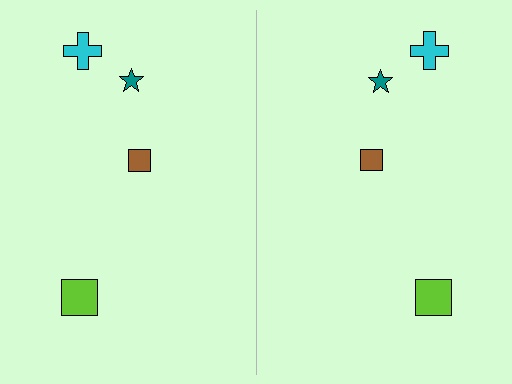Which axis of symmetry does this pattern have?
The pattern has a vertical axis of symmetry running through the center of the image.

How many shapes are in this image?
There are 8 shapes in this image.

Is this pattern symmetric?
Yes, this pattern has bilateral (reflection) symmetry.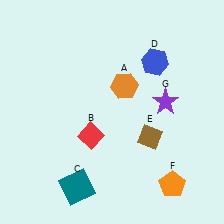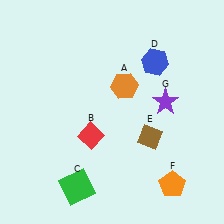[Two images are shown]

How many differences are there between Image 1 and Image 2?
There is 1 difference between the two images.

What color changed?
The square (C) changed from teal in Image 1 to green in Image 2.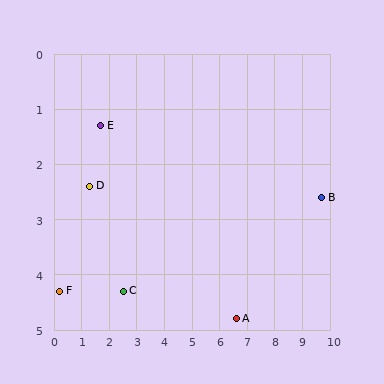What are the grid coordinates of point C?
Point C is at approximately (2.5, 4.3).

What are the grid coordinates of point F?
Point F is at approximately (0.2, 4.3).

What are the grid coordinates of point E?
Point E is at approximately (1.7, 1.3).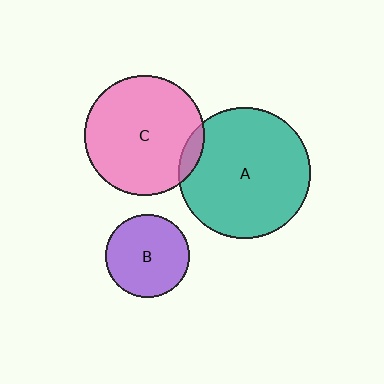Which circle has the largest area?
Circle A (teal).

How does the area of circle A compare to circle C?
Approximately 1.2 times.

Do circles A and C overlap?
Yes.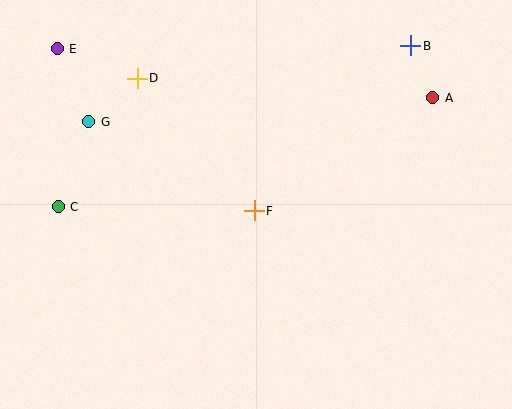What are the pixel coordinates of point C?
Point C is at (58, 207).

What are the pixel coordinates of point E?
Point E is at (57, 49).